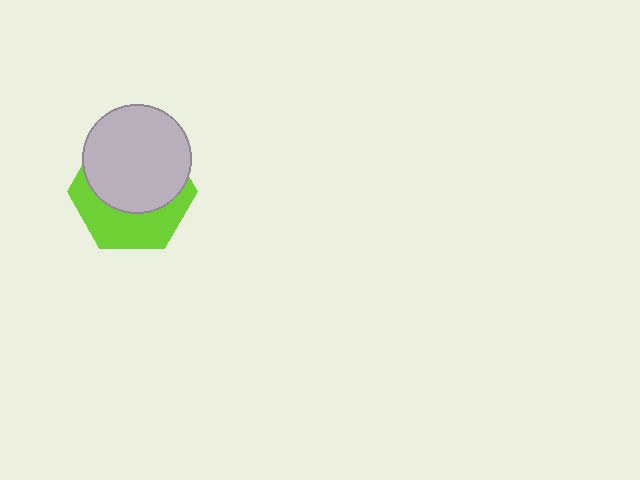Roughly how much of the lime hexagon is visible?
A small part of it is visible (roughly 42%).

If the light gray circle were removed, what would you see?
You would see the complete lime hexagon.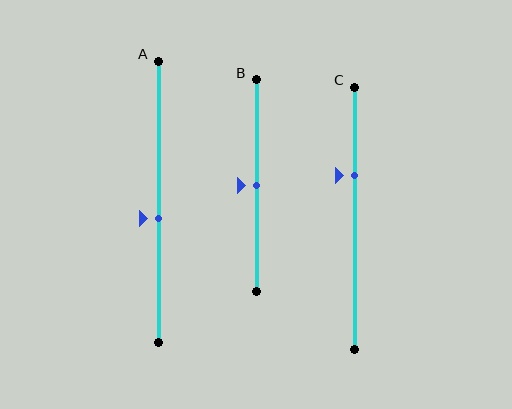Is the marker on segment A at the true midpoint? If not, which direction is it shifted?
No, the marker on segment A is shifted downward by about 6% of the segment length.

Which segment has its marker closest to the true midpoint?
Segment B has its marker closest to the true midpoint.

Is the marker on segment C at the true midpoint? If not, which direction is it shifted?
No, the marker on segment C is shifted upward by about 16% of the segment length.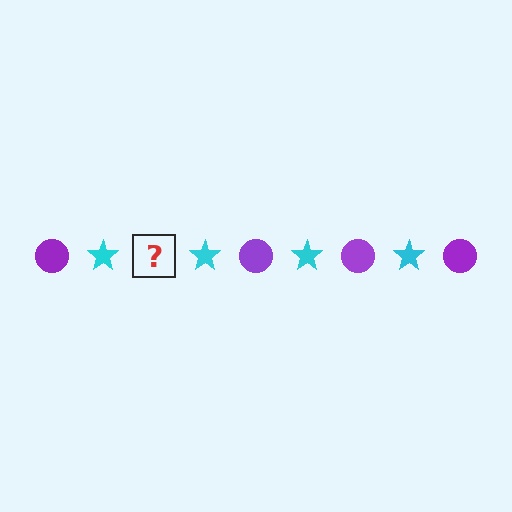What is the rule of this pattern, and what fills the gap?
The rule is that the pattern alternates between purple circle and cyan star. The gap should be filled with a purple circle.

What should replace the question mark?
The question mark should be replaced with a purple circle.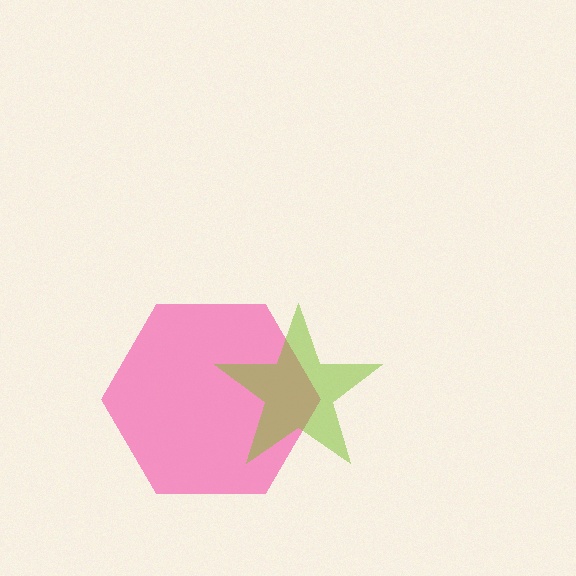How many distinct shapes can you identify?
There are 2 distinct shapes: a pink hexagon, a lime star.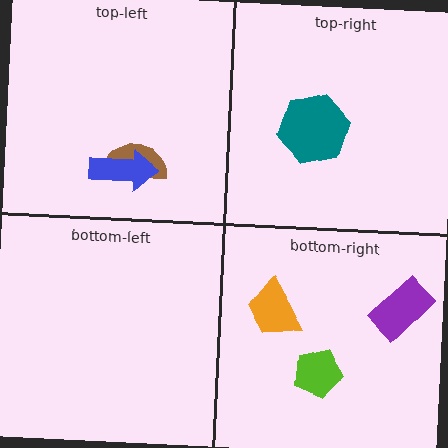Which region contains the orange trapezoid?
The bottom-right region.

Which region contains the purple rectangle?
The bottom-right region.